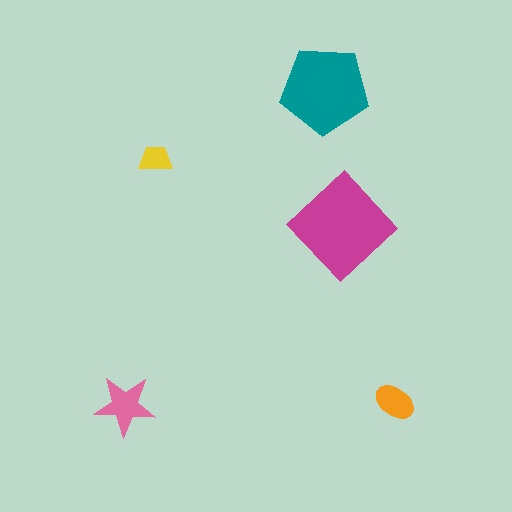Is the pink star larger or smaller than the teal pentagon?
Smaller.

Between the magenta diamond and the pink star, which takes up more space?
The magenta diamond.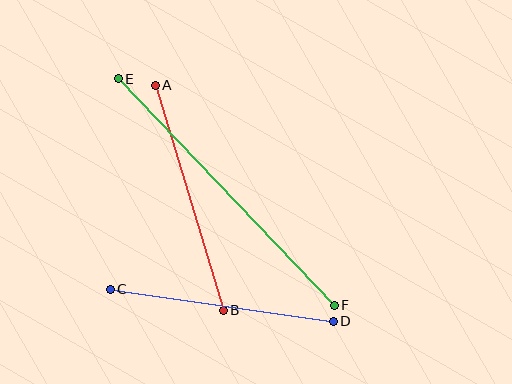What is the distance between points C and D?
The distance is approximately 226 pixels.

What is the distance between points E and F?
The distance is approximately 313 pixels.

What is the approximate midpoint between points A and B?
The midpoint is at approximately (189, 198) pixels.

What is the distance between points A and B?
The distance is approximately 235 pixels.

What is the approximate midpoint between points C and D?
The midpoint is at approximately (222, 305) pixels.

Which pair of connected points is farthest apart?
Points E and F are farthest apart.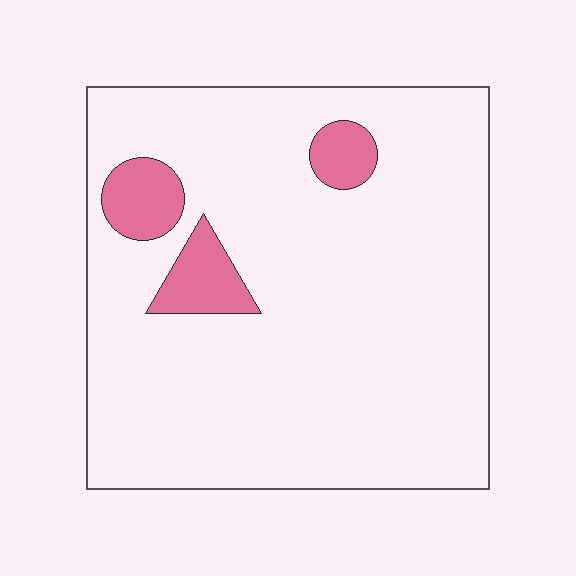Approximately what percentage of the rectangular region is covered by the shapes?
Approximately 10%.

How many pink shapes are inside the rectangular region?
3.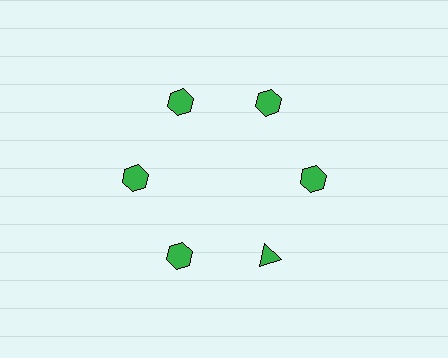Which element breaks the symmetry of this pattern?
The green triangle at roughly the 5 o'clock position breaks the symmetry. All other shapes are green hexagons.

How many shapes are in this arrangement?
There are 6 shapes arranged in a ring pattern.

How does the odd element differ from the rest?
It has a different shape: triangle instead of hexagon.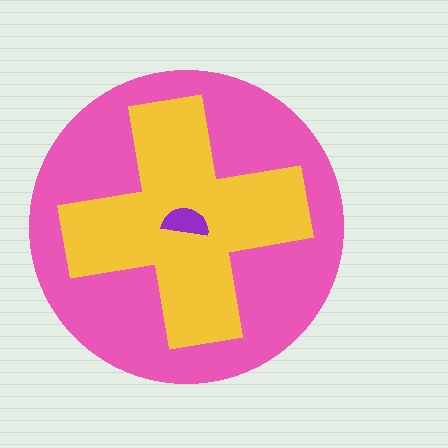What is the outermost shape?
The pink circle.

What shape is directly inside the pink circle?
The yellow cross.